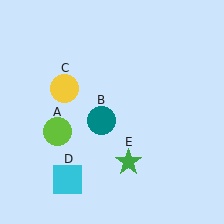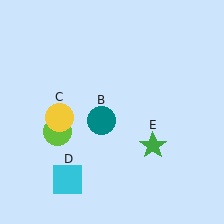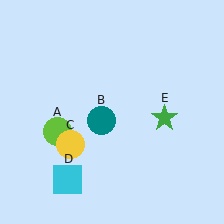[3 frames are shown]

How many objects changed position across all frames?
2 objects changed position: yellow circle (object C), green star (object E).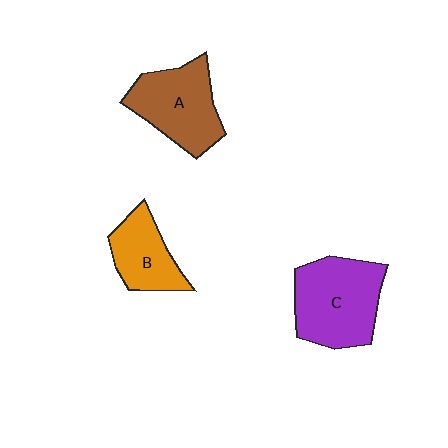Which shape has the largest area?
Shape C (purple).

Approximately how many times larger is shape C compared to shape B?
Approximately 1.6 times.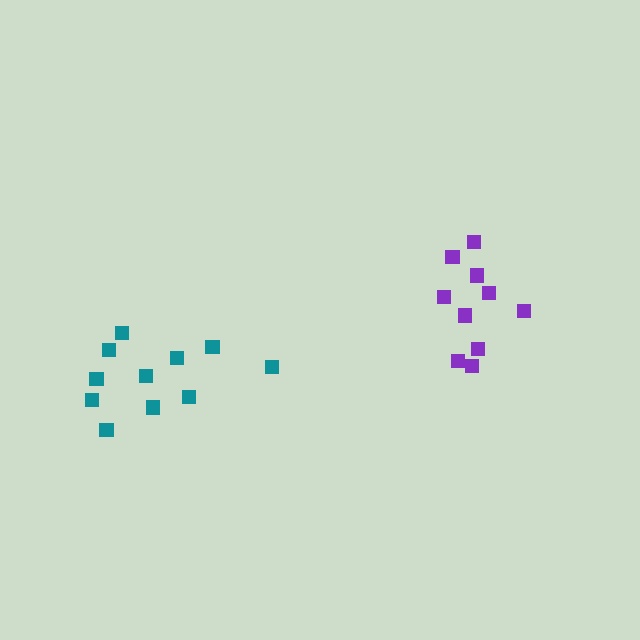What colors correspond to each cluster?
The clusters are colored: teal, purple.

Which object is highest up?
The purple cluster is topmost.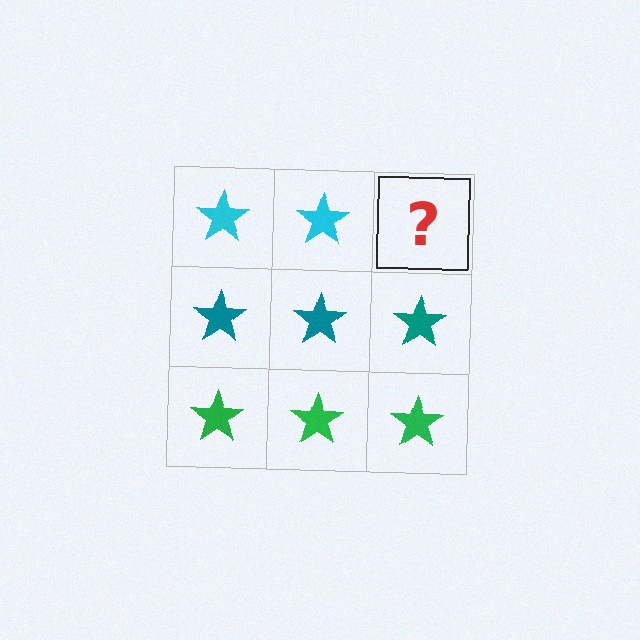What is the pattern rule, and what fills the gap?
The rule is that each row has a consistent color. The gap should be filled with a cyan star.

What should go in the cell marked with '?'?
The missing cell should contain a cyan star.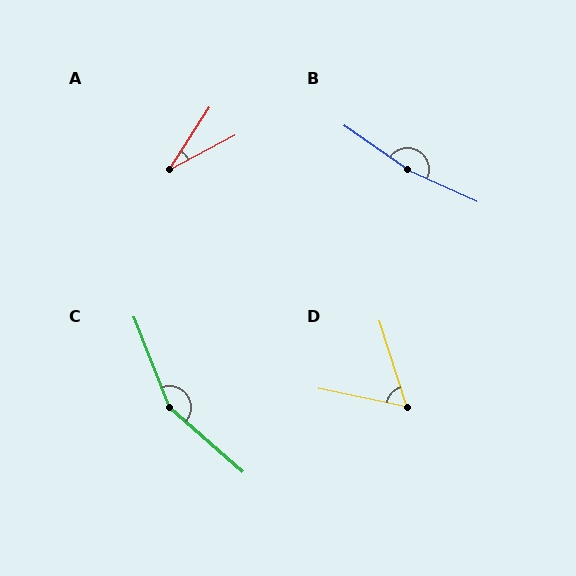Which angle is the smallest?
A, at approximately 29 degrees.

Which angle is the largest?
B, at approximately 170 degrees.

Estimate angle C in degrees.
Approximately 153 degrees.